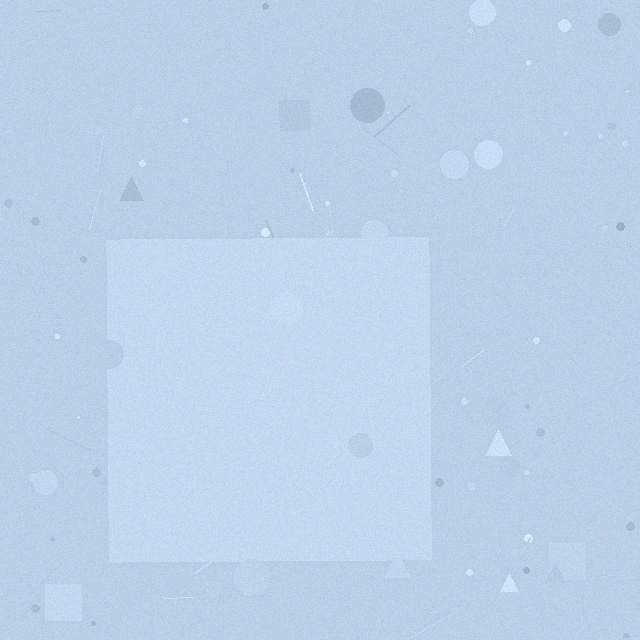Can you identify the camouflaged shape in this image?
The camouflaged shape is a square.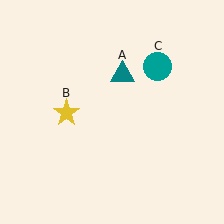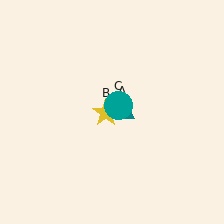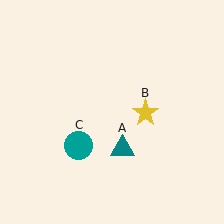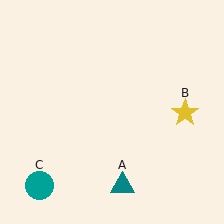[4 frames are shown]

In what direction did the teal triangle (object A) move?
The teal triangle (object A) moved down.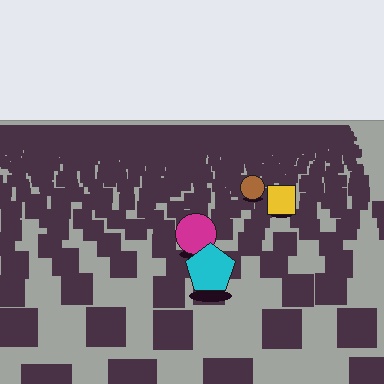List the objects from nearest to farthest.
From nearest to farthest: the cyan pentagon, the magenta circle, the yellow square, the brown circle.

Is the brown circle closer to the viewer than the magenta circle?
No. The magenta circle is closer — you can tell from the texture gradient: the ground texture is coarser near it.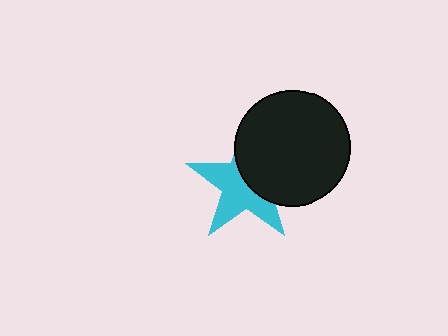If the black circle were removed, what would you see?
You would see the complete cyan star.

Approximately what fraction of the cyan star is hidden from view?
Roughly 44% of the cyan star is hidden behind the black circle.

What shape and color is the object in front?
The object in front is a black circle.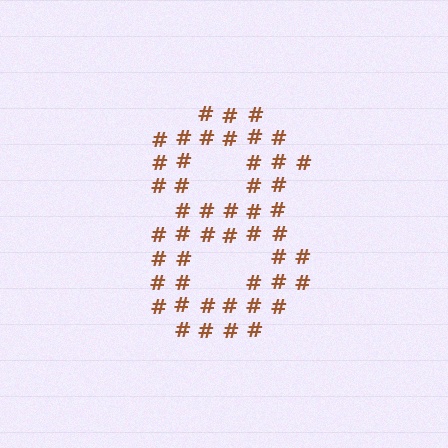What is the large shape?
The large shape is the digit 8.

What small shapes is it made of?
It is made of small hash symbols.